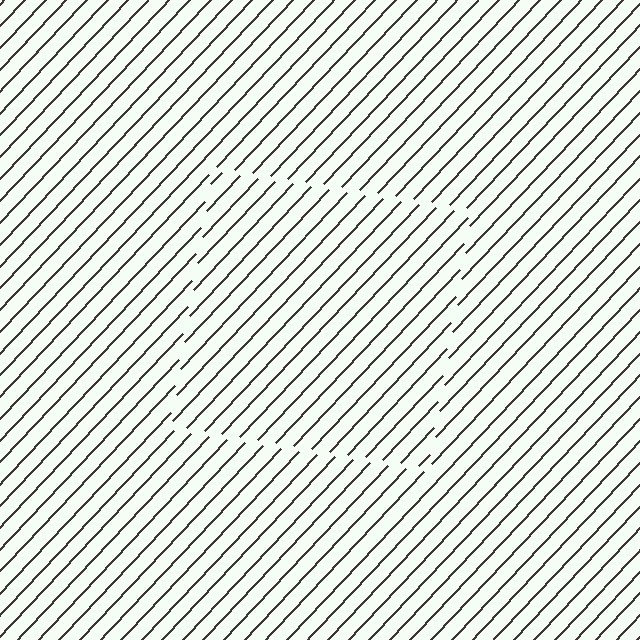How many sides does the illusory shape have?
4 sides — the line-ends trace a square.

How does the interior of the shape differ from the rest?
The interior of the shape contains the same grating, shifted by half a period — the contour is defined by the phase discontinuity where line-ends from the inner and outer gratings abut.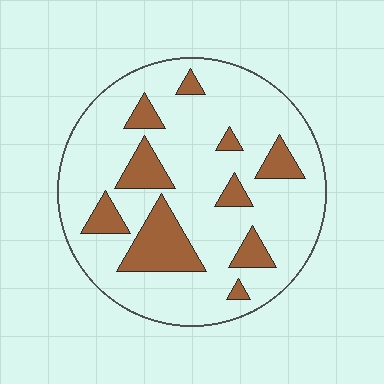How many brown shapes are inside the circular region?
10.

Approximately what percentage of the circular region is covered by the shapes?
Approximately 20%.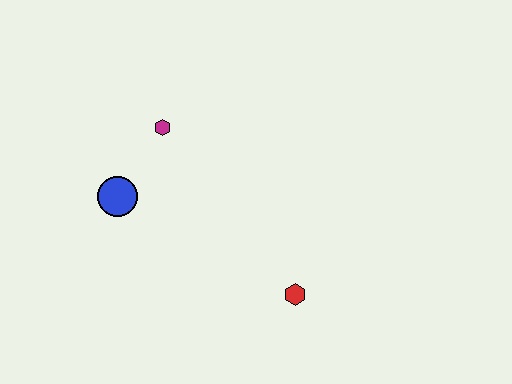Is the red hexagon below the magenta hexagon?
Yes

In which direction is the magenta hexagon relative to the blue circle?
The magenta hexagon is above the blue circle.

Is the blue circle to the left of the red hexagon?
Yes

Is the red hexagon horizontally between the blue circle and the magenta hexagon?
No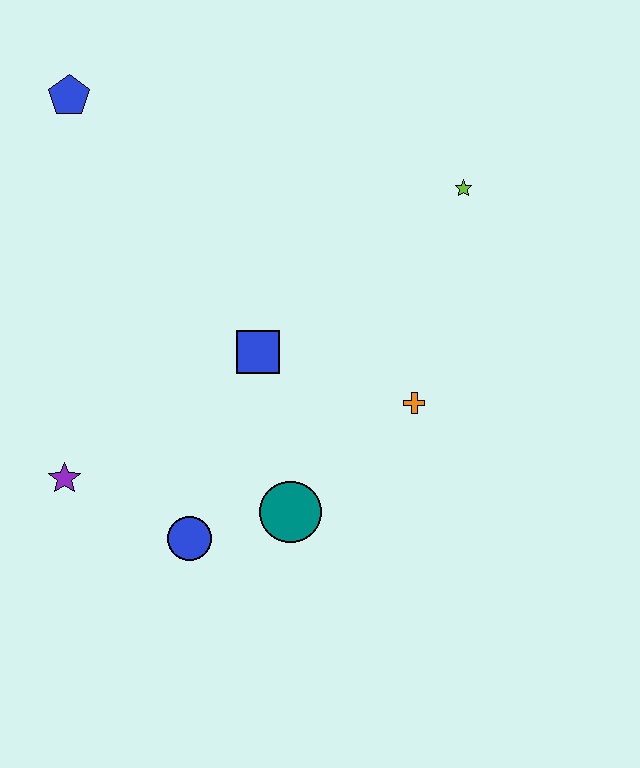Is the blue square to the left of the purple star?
No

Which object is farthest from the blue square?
The blue pentagon is farthest from the blue square.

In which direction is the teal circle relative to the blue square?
The teal circle is below the blue square.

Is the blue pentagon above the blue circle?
Yes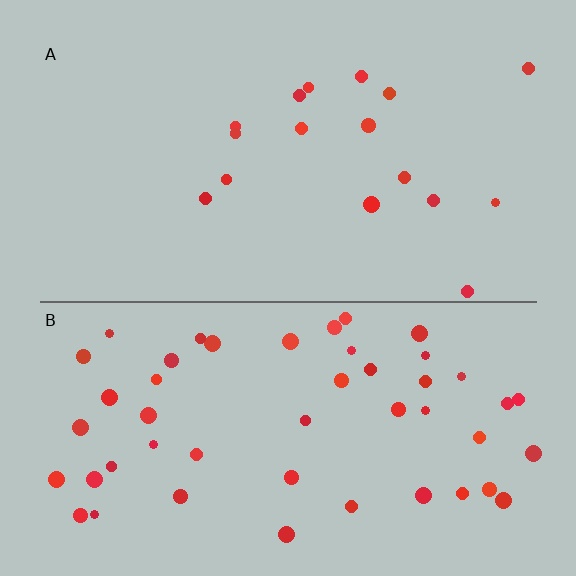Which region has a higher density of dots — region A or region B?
B (the bottom).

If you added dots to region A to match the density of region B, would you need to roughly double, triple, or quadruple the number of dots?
Approximately triple.